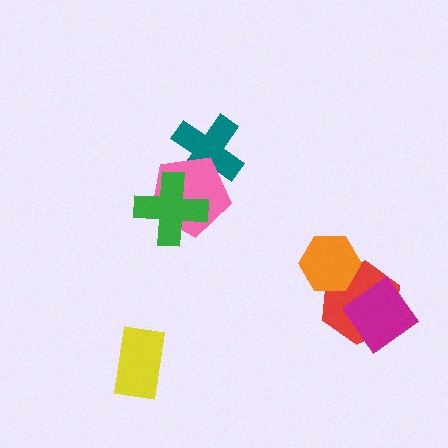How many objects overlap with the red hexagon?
2 objects overlap with the red hexagon.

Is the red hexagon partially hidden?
Yes, it is partially covered by another shape.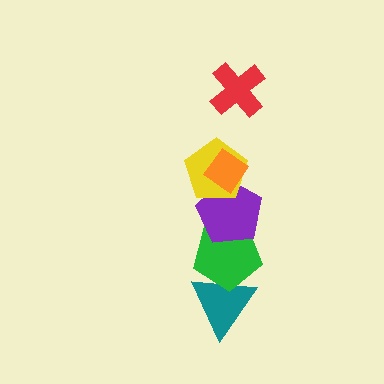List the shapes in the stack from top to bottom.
From top to bottom: the red cross, the orange diamond, the yellow pentagon, the purple pentagon, the green pentagon, the teal triangle.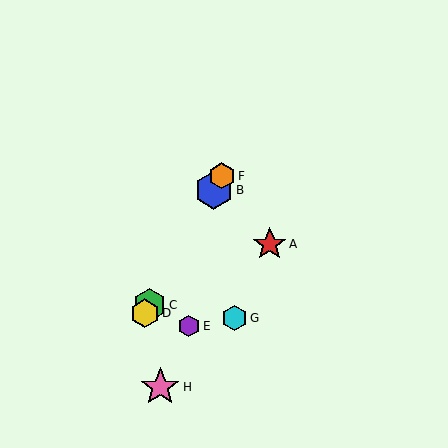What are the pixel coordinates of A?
Object A is at (270, 244).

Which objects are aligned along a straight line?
Objects B, C, D, F are aligned along a straight line.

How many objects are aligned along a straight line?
4 objects (B, C, D, F) are aligned along a straight line.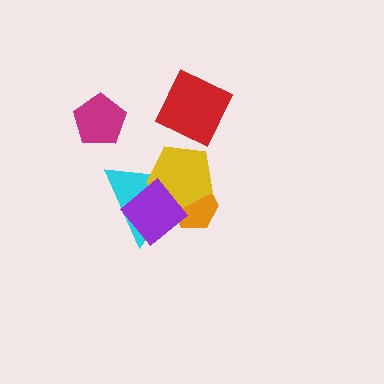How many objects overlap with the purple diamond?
3 objects overlap with the purple diamond.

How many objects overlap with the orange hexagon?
3 objects overlap with the orange hexagon.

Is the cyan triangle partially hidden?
Yes, it is partially covered by another shape.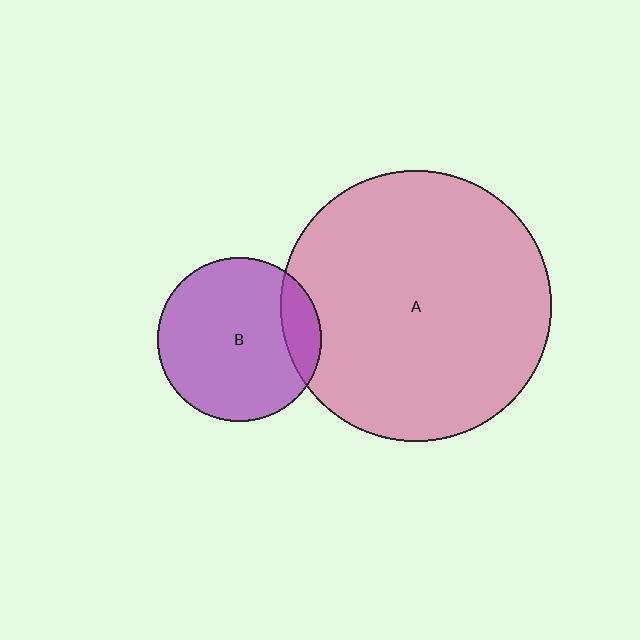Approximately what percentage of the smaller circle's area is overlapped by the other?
Approximately 15%.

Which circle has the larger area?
Circle A (pink).